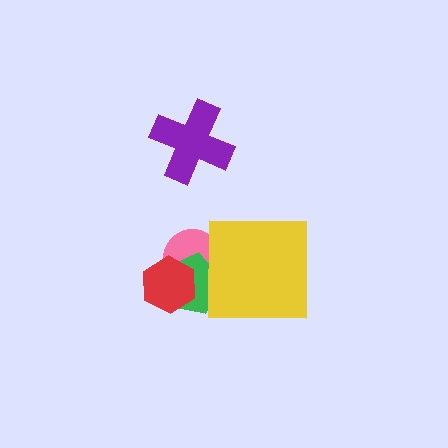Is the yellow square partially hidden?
No, no other shape covers it.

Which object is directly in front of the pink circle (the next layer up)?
The green pentagon is directly in front of the pink circle.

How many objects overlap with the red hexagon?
2 objects overlap with the red hexagon.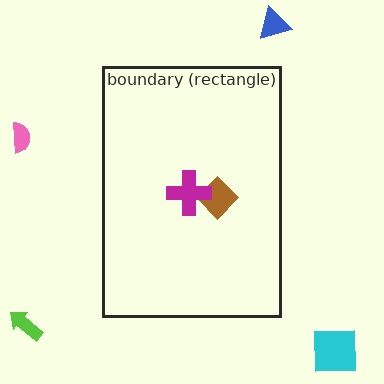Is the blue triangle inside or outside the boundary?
Outside.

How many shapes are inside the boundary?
2 inside, 4 outside.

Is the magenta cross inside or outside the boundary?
Inside.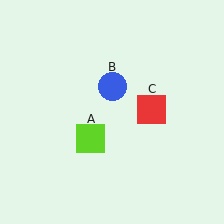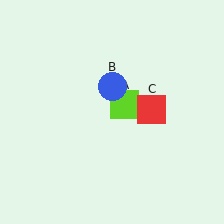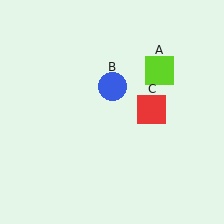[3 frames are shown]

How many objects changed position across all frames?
1 object changed position: lime square (object A).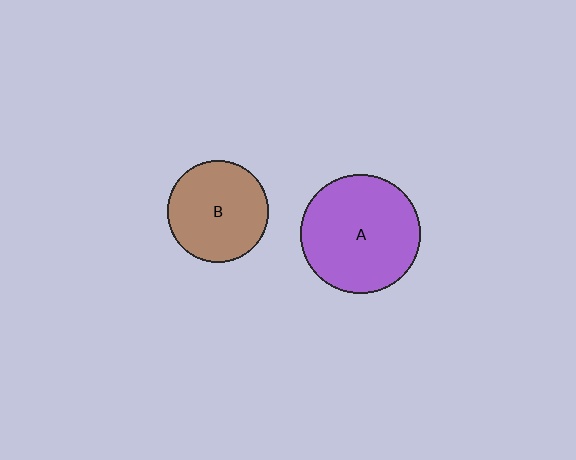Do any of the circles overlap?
No, none of the circles overlap.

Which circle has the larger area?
Circle A (purple).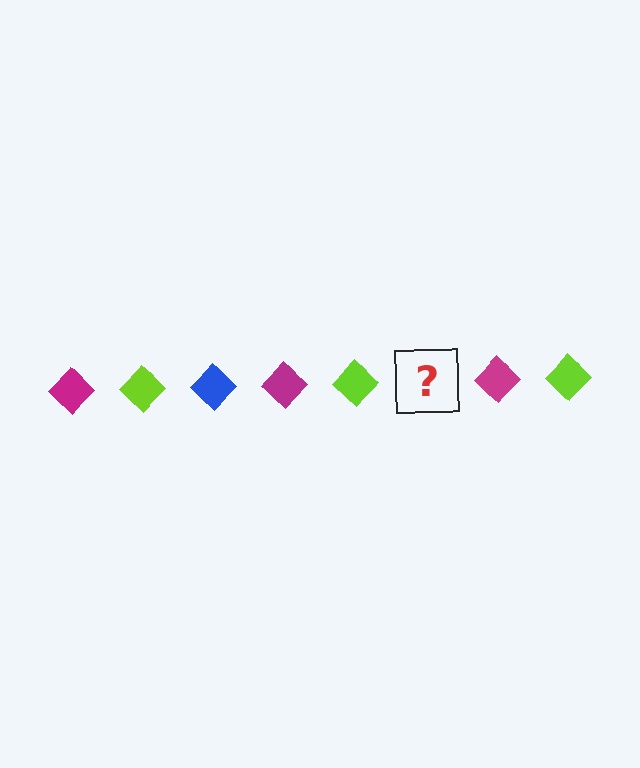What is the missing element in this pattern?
The missing element is a blue diamond.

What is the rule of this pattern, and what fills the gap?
The rule is that the pattern cycles through magenta, lime, blue diamonds. The gap should be filled with a blue diamond.